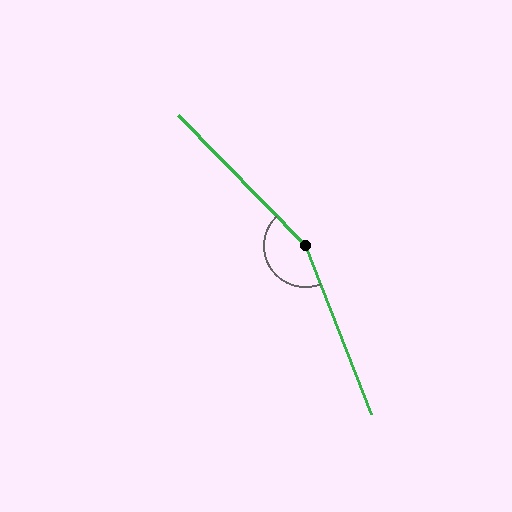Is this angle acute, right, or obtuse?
It is obtuse.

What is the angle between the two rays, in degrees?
Approximately 157 degrees.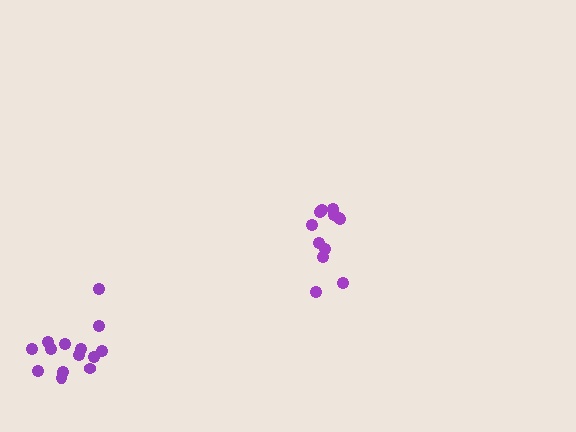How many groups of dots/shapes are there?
There are 2 groups.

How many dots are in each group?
Group 1: 12 dots, Group 2: 14 dots (26 total).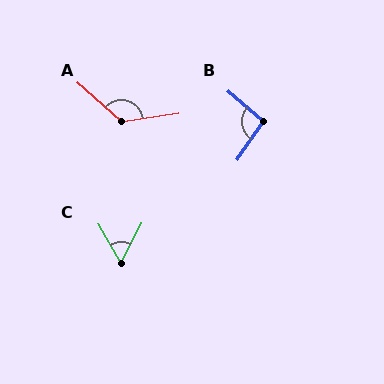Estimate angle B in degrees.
Approximately 96 degrees.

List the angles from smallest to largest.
C (57°), B (96°), A (130°).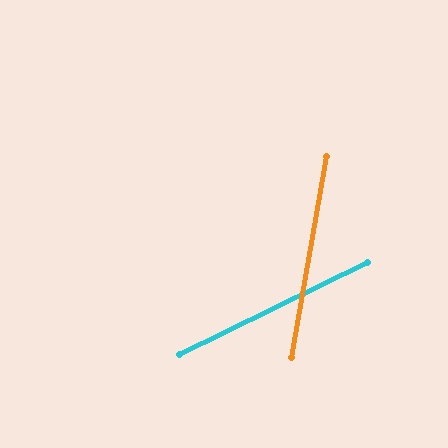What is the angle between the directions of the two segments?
Approximately 54 degrees.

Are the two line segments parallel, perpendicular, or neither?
Neither parallel nor perpendicular — they differ by about 54°.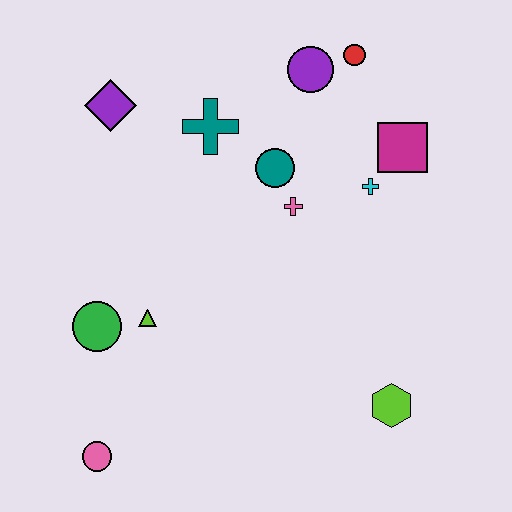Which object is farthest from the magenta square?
The pink circle is farthest from the magenta square.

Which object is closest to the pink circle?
The green circle is closest to the pink circle.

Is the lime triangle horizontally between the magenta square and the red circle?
No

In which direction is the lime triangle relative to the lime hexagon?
The lime triangle is to the left of the lime hexagon.